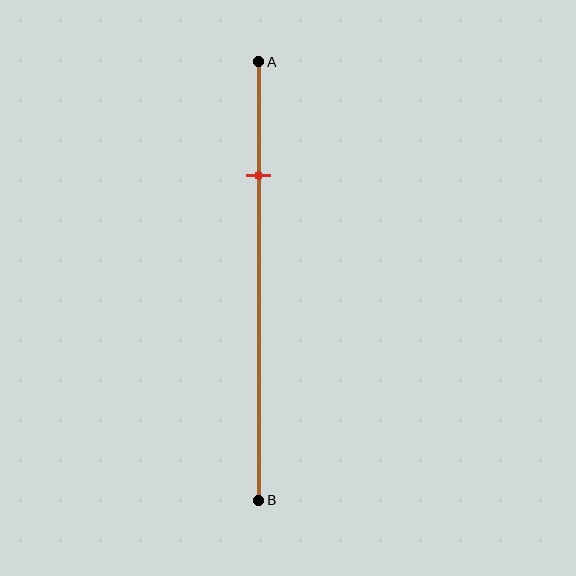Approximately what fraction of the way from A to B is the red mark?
The red mark is approximately 25% of the way from A to B.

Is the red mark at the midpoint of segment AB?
No, the mark is at about 25% from A, not at the 50% midpoint.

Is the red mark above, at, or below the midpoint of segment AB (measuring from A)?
The red mark is above the midpoint of segment AB.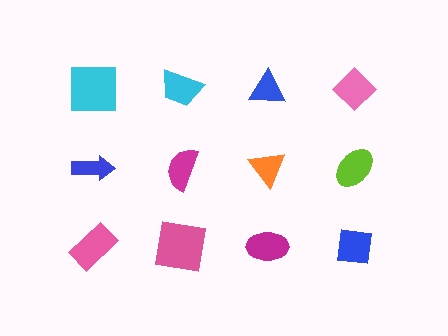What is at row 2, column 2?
A magenta semicircle.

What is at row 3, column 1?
A pink rectangle.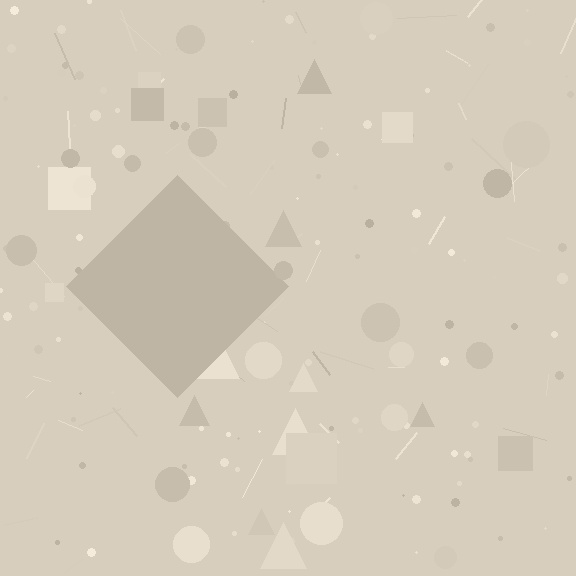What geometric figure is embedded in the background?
A diamond is embedded in the background.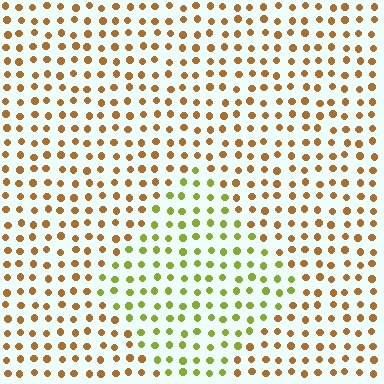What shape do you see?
I see a diamond.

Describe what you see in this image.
The image is filled with small brown elements in a uniform arrangement. A diamond-shaped region is visible where the elements are tinted to a slightly different hue, forming a subtle color boundary.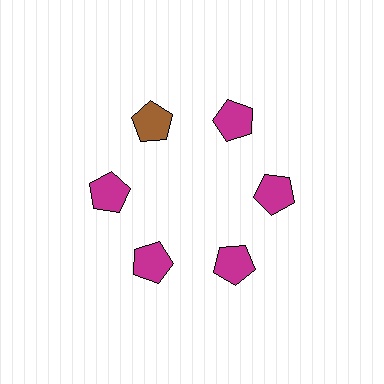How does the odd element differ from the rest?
It has a different color: brown instead of magenta.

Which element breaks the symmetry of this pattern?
The brown pentagon at roughly the 11 o'clock position breaks the symmetry. All other shapes are magenta pentagons.